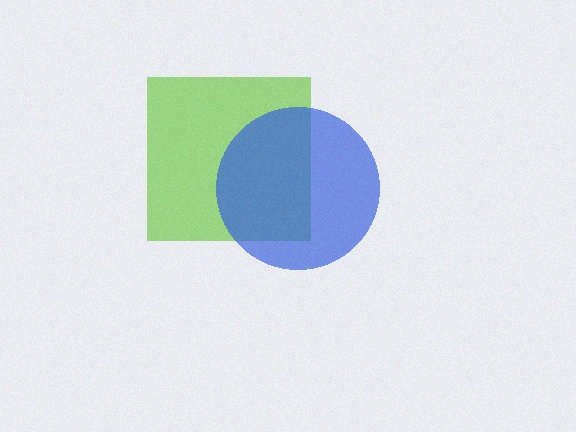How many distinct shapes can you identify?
There are 2 distinct shapes: a lime square, a blue circle.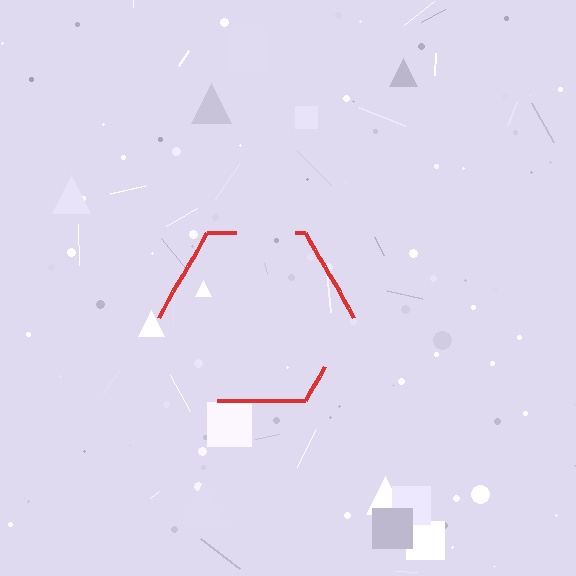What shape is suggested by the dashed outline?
The dashed outline suggests a hexagon.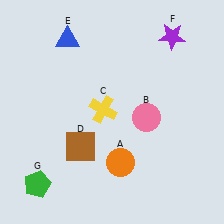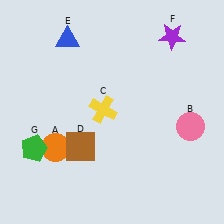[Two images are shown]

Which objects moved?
The objects that moved are: the orange circle (A), the pink circle (B), the green pentagon (G).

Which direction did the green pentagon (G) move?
The green pentagon (G) moved up.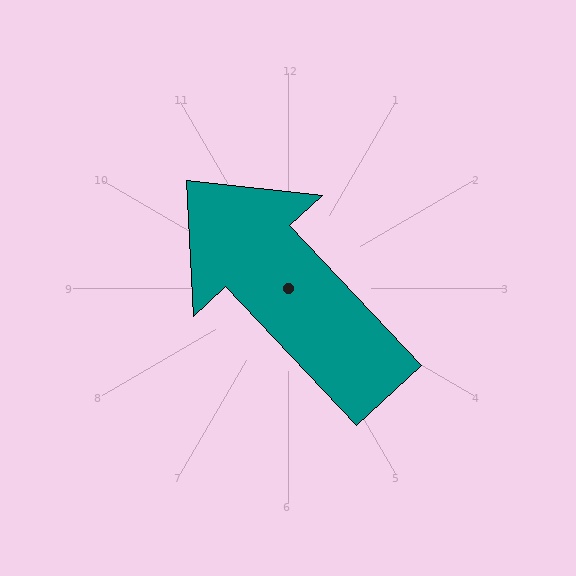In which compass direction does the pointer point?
Northwest.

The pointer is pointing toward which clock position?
Roughly 11 o'clock.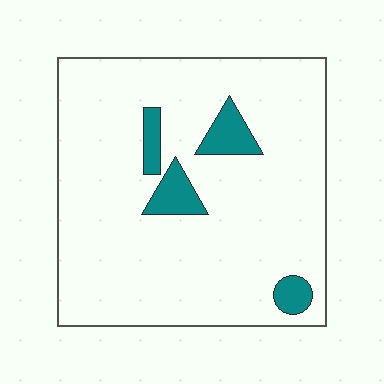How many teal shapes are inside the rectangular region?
4.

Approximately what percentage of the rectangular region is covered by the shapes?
Approximately 10%.